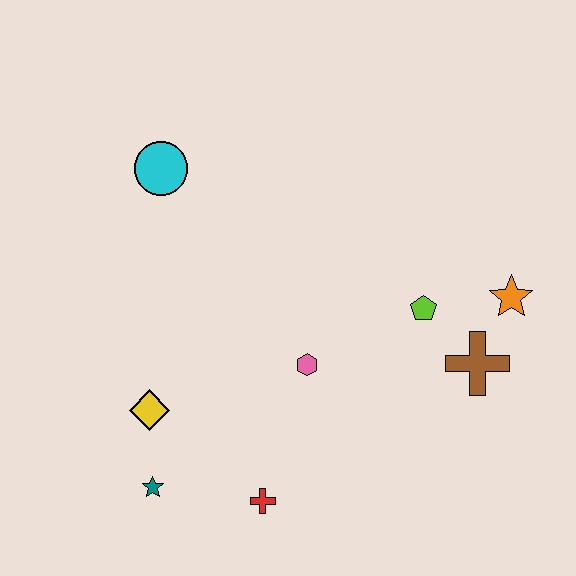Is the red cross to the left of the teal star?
No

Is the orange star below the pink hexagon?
No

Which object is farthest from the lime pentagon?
The teal star is farthest from the lime pentagon.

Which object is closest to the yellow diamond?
The teal star is closest to the yellow diamond.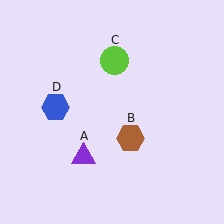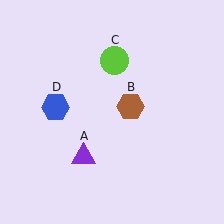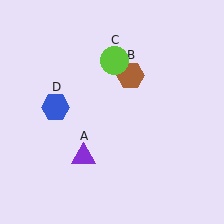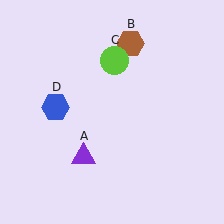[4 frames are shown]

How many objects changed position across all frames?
1 object changed position: brown hexagon (object B).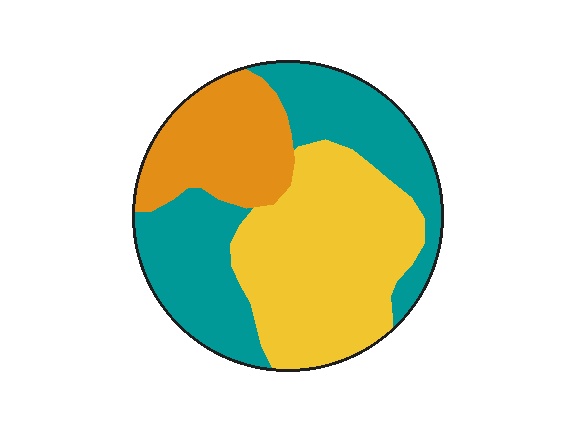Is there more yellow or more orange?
Yellow.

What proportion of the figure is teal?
Teal takes up between a quarter and a half of the figure.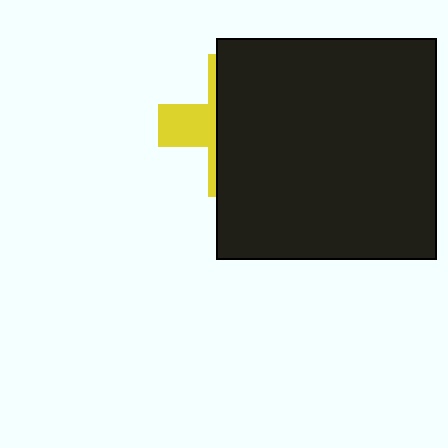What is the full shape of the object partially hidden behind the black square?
The partially hidden object is a yellow cross.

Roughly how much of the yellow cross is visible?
A small part of it is visible (roughly 31%).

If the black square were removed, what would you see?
You would see the complete yellow cross.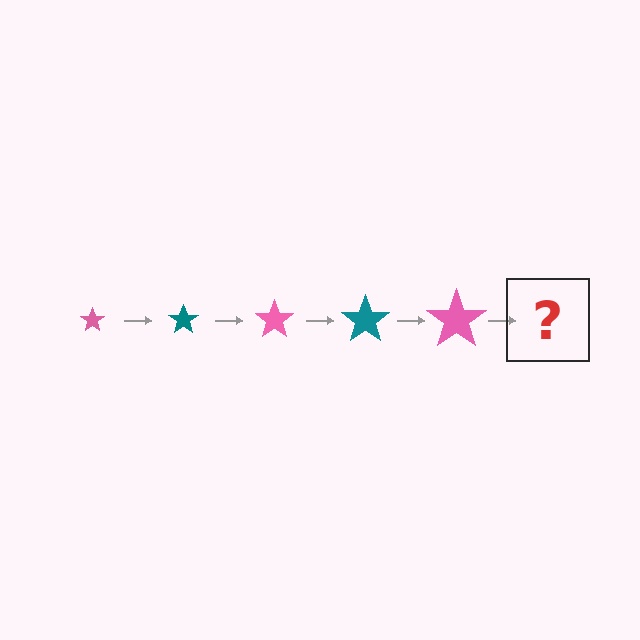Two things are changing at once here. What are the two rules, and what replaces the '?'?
The two rules are that the star grows larger each step and the color cycles through pink and teal. The '?' should be a teal star, larger than the previous one.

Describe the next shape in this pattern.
It should be a teal star, larger than the previous one.